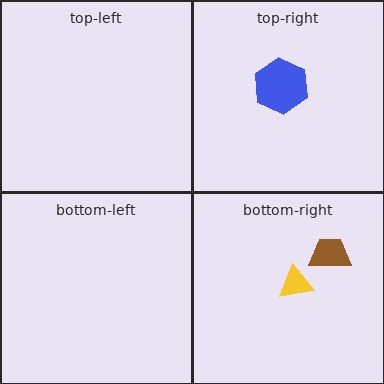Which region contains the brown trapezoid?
The bottom-right region.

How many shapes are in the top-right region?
1.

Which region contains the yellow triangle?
The bottom-right region.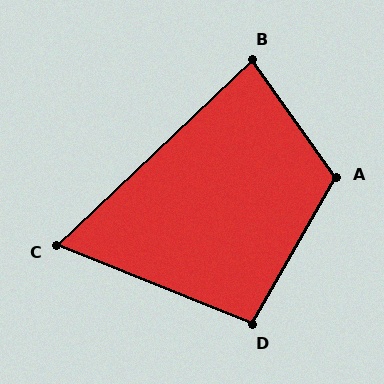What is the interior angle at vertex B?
Approximately 82 degrees (acute).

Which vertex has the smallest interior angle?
C, at approximately 65 degrees.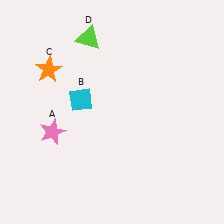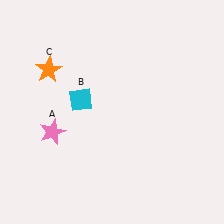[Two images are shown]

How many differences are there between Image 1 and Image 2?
There is 1 difference between the two images.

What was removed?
The lime triangle (D) was removed in Image 2.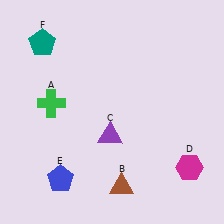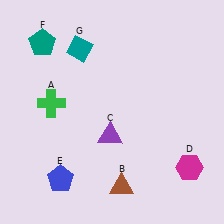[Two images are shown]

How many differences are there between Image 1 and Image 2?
There is 1 difference between the two images.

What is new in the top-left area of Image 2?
A teal diamond (G) was added in the top-left area of Image 2.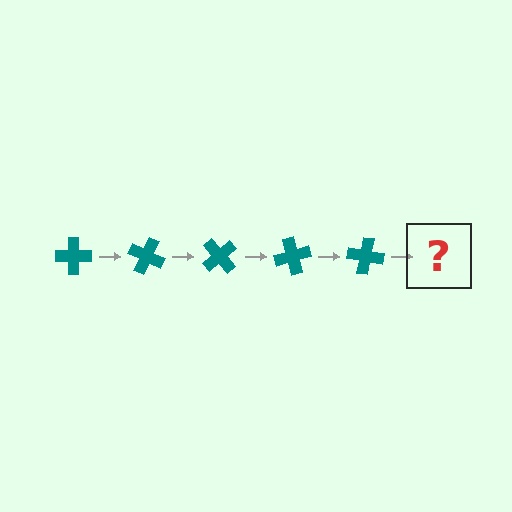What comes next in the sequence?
The next element should be a teal cross rotated 125 degrees.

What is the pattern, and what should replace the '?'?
The pattern is that the cross rotates 25 degrees each step. The '?' should be a teal cross rotated 125 degrees.